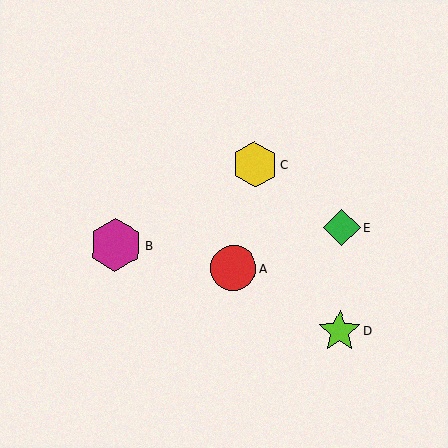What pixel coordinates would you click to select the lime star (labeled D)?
Click at (340, 331) to select the lime star D.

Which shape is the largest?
The magenta hexagon (labeled B) is the largest.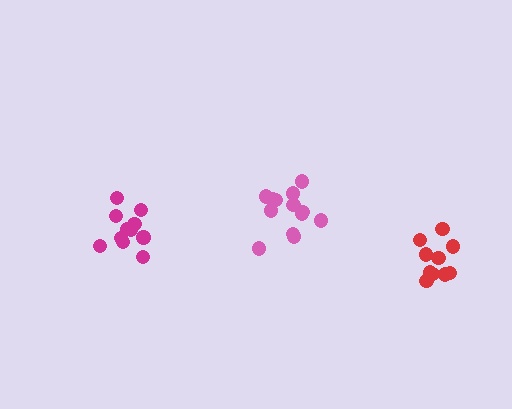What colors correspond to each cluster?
The clusters are colored: pink, red, magenta.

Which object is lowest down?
The red cluster is bottommost.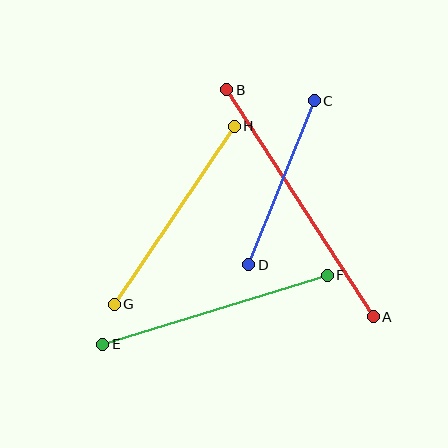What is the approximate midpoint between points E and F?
The midpoint is at approximately (215, 310) pixels.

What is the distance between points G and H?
The distance is approximately 215 pixels.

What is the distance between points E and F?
The distance is approximately 235 pixels.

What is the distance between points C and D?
The distance is approximately 177 pixels.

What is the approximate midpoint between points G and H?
The midpoint is at approximately (174, 215) pixels.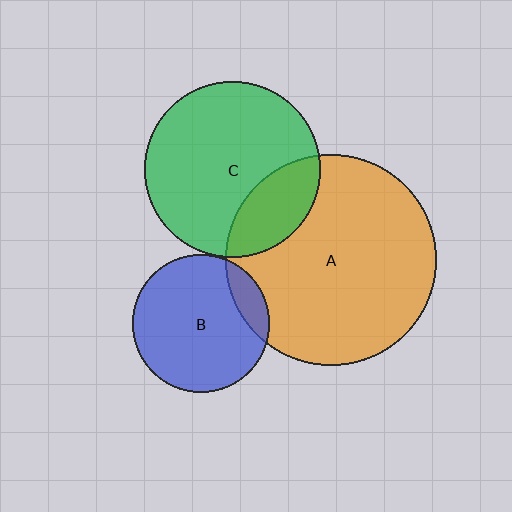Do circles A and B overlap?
Yes.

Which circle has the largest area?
Circle A (orange).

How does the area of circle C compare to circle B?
Approximately 1.6 times.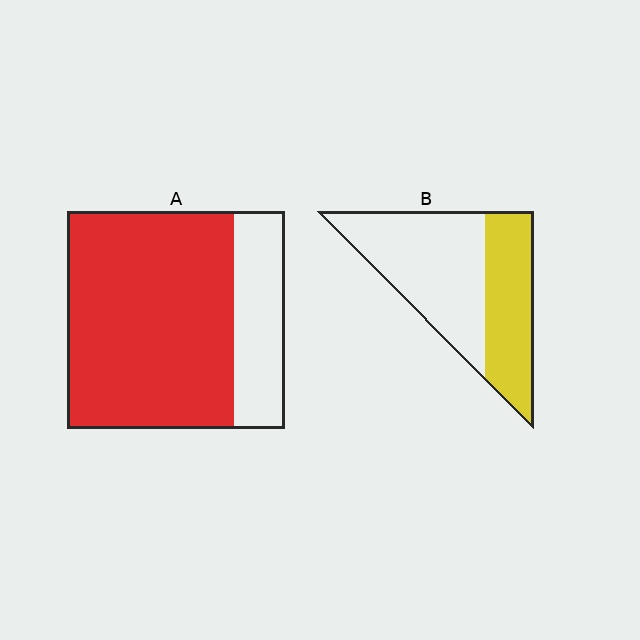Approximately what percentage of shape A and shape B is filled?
A is approximately 75% and B is approximately 40%.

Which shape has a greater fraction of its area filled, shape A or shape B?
Shape A.